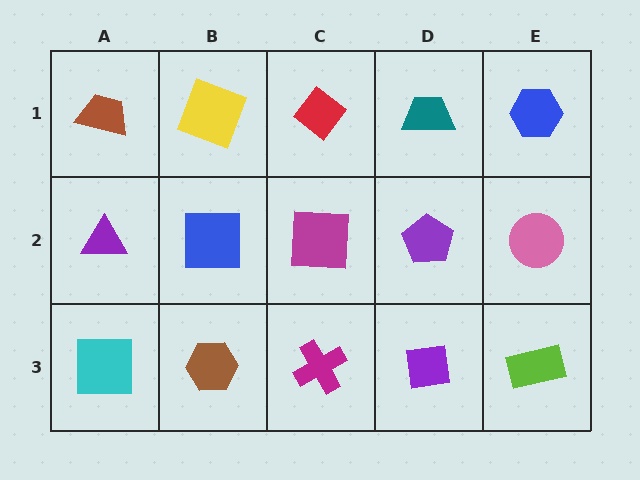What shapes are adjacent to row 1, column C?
A magenta square (row 2, column C), a yellow square (row 1, column B), a teal trapezoid (row 1, column D).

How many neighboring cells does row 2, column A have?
3.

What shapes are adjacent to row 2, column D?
A teal trapezoid (row 1, column D), a purple square (row 3, column D), a magenta square (row 2, column C), a pink circle (row 2, column E).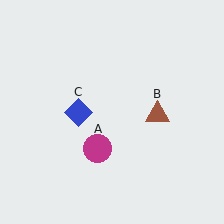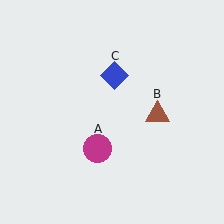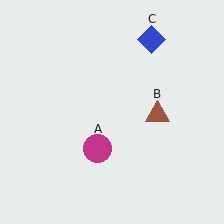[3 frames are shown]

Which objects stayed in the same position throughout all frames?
Magenta circle (object A) and brown triangle (object B) remained stationary.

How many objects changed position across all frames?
1 object changed position: blue diamond (object C).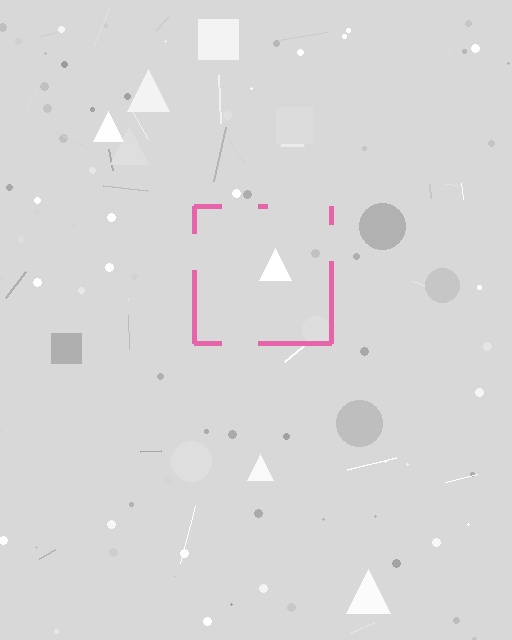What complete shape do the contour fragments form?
The contour fragments form a square.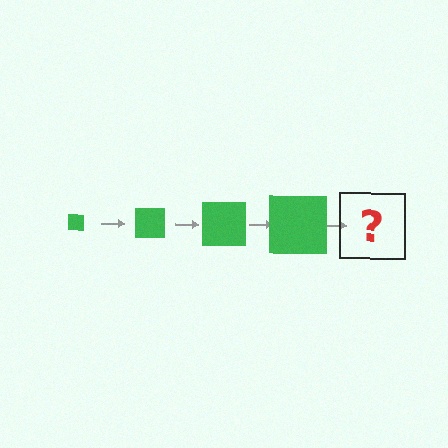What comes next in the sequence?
The next element should be a green square, larger than the previous one.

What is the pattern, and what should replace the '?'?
The pattern is that the square gets progressively larger each step. The '?' should be a green square, larger than the previous one.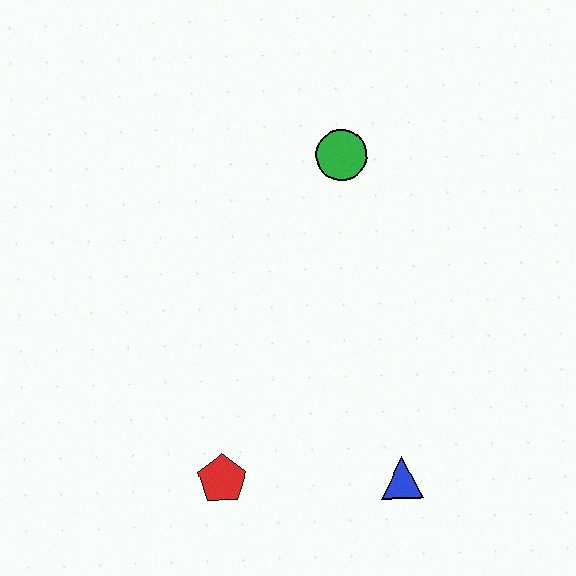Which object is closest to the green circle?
The blue triangle is closest to the green circle.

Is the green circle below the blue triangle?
No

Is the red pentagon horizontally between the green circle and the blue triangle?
No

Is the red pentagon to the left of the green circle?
Yes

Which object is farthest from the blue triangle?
The green circle is farthest from the blue triangle.